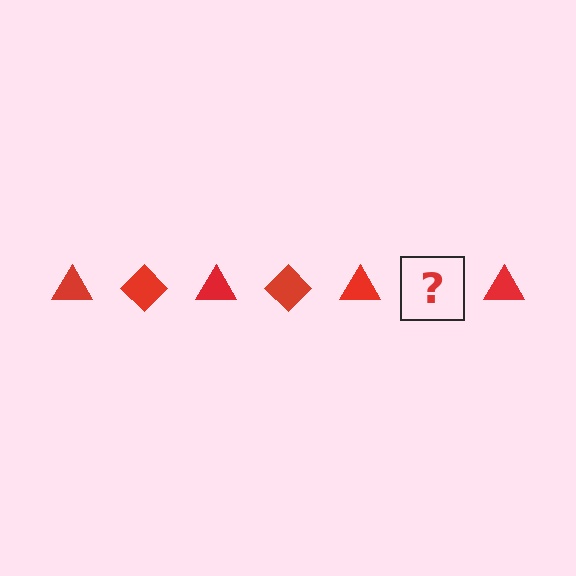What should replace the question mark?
The question mark should be replaced with a red diamond.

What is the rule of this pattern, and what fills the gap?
The rule is that the pattern cycles through triangle, diamond shapes in red. The gap should be filled with a red diamond.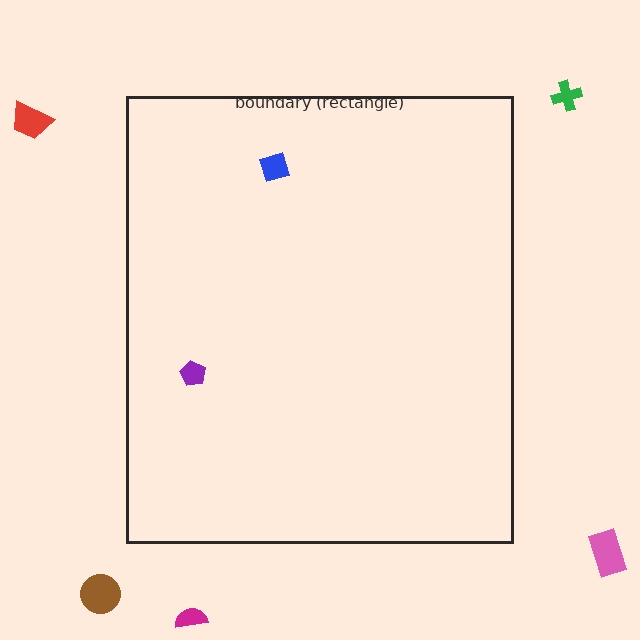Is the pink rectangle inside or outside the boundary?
Outside.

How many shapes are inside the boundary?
2 inside, 5 outside.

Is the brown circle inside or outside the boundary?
Outside.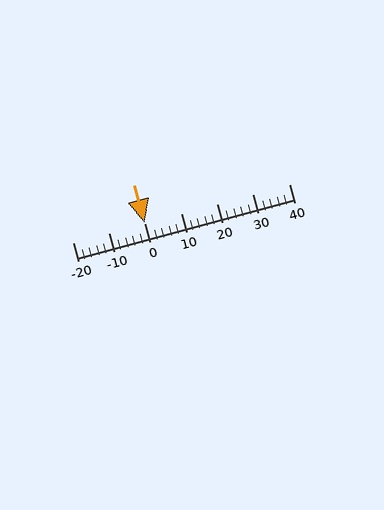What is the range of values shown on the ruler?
The ruler shows values from -20 to 40.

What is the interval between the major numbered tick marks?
The major tick marks are spaced 10 units apart.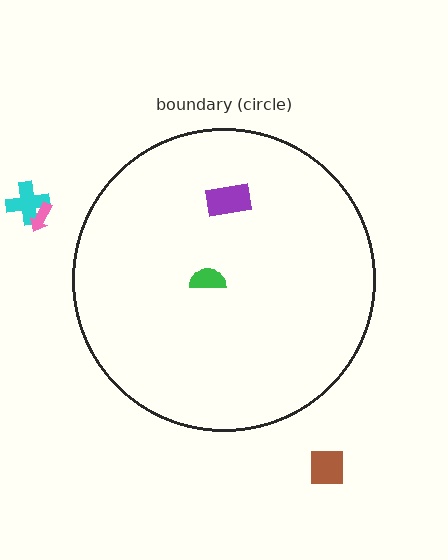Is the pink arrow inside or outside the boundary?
Outside.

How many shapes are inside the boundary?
2 inside, 3 outside.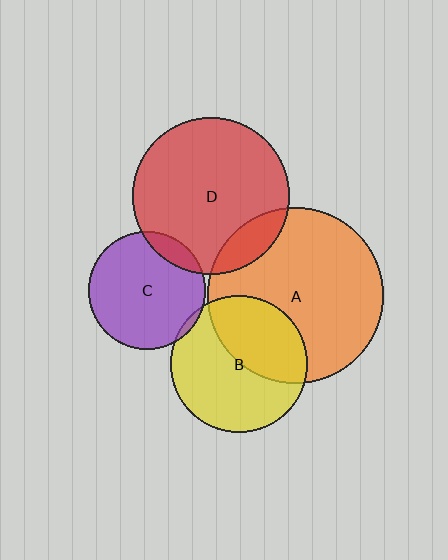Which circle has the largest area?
Circle A (orange).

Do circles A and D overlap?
Yes.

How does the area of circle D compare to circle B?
Approximately 1.3 times.